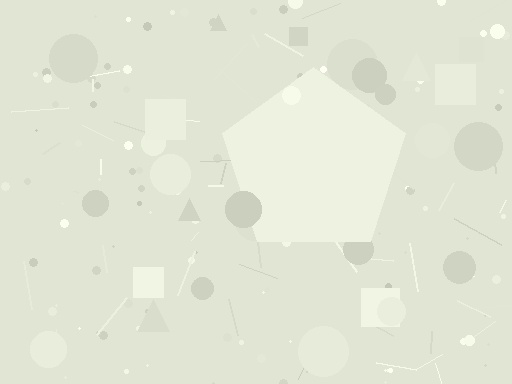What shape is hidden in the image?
A pentagon is hidden in the image.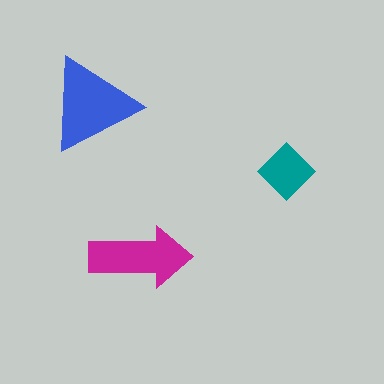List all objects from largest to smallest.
The blue triangle, the magenta arrow, the teal diamond.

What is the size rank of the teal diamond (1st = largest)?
3rd.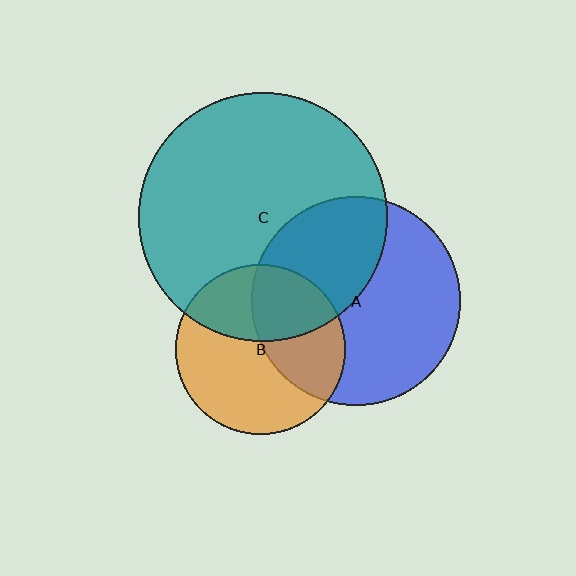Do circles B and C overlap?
Yes.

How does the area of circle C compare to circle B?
Approximately 2.1 times.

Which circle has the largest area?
Circle C (teal).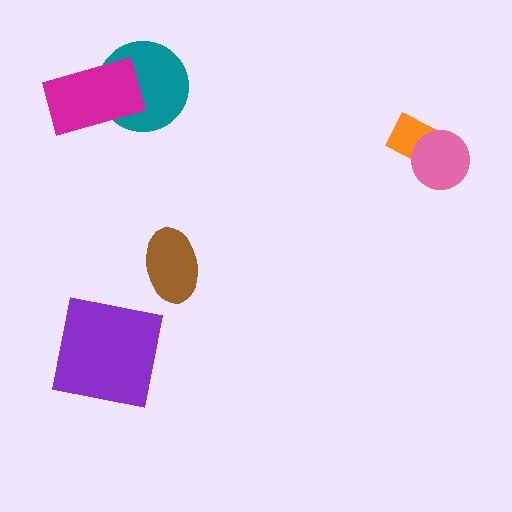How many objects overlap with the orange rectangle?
1 object overlaps with the orange rectangle.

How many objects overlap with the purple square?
0 objects overlap with the purple square.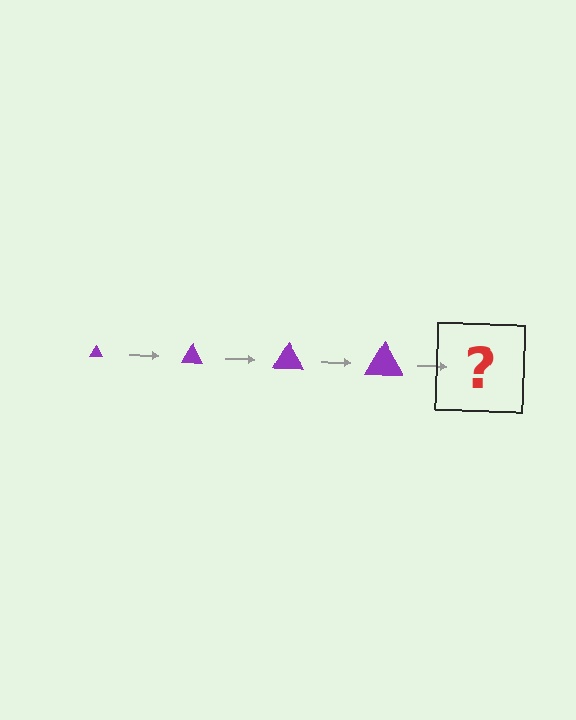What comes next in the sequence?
The next element should be a purple triangle, larger than the previous one.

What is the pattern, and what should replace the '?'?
The pattern is that the triangle gets progressively larger each step. The '?' should be a purple triangle, larger than the previous one.